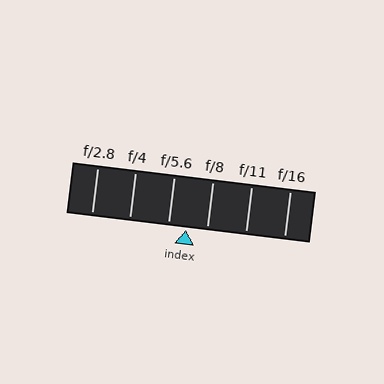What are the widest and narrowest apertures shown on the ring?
The widest aperture shown is f/2.8 and the narrowest is f/16.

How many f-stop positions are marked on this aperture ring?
There are 6 f-stop positions marked.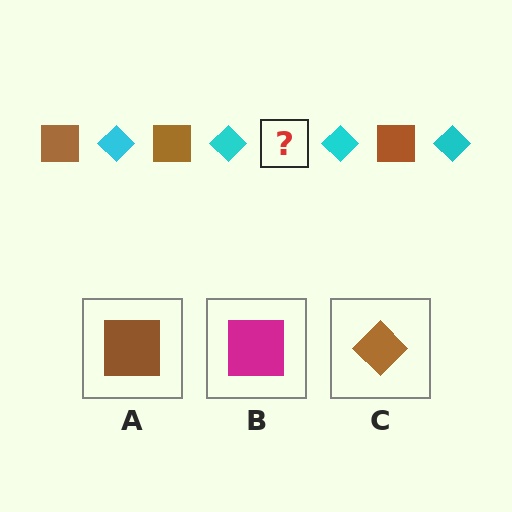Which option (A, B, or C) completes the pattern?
A.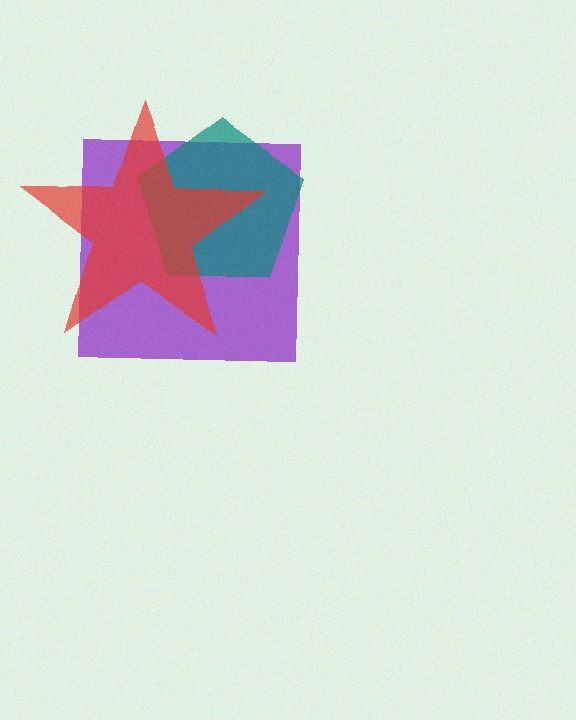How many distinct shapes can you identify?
There are 3 distinct shapes: a purple square, a teal pentagon, a red star.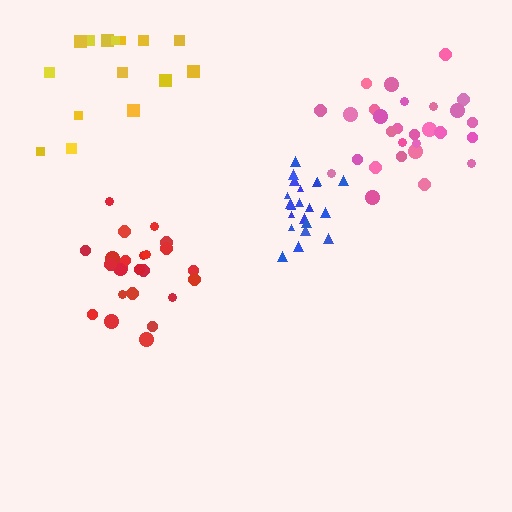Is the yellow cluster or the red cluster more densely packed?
Red.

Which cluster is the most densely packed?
Blue.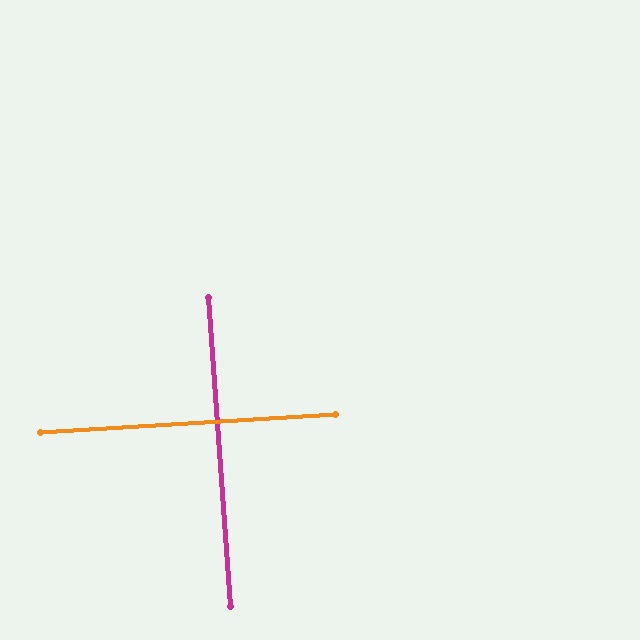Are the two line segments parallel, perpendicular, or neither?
Perpendicular — they meet at approximately 90°.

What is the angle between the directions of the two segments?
Approximately 90 degrees.